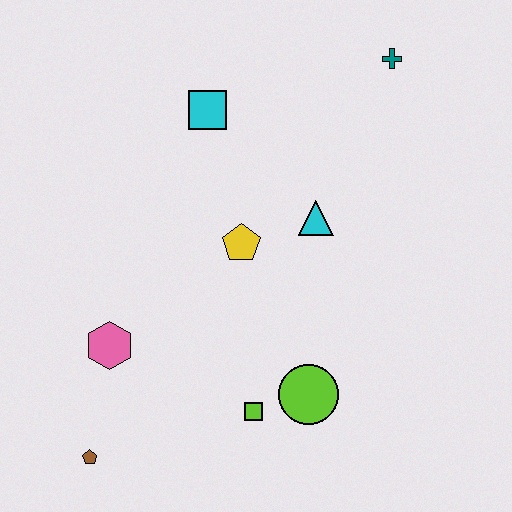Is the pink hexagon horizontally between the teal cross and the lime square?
No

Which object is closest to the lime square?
The lime circle is closest to the lime square.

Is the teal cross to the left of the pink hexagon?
No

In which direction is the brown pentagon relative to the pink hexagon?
The brown pentagon is below the pink hexagon.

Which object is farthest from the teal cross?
The brown pentagon is farthest from the teal cross.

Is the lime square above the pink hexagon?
No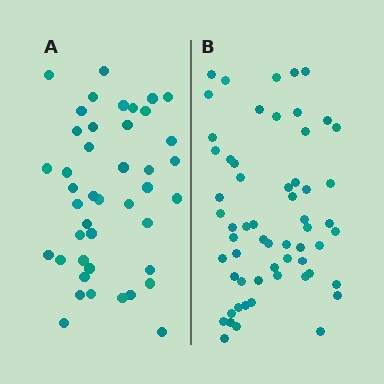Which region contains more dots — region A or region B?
Region B (the right region) has more dots.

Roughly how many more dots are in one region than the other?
Region B has approximately 15 more dots than region A.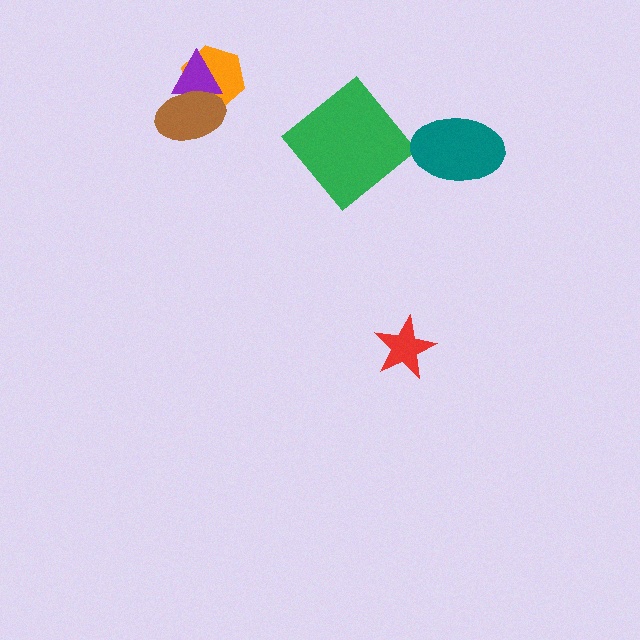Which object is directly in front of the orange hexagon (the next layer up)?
The purple triangle is directly in front of the orange hexagon.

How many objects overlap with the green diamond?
0 objects overlap with the green diamond.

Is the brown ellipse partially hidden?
No, no other shape covers it.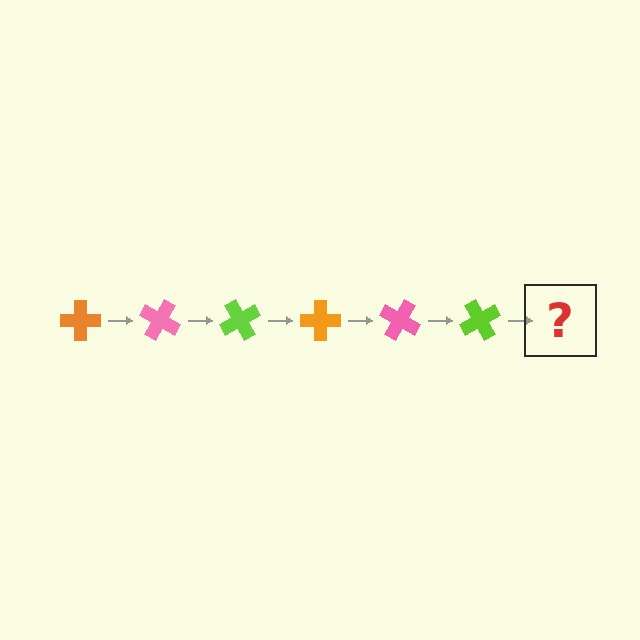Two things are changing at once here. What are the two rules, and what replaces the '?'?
The two rules are that it rotates 30 degrees each step and the color cycles through orange, pink, and lime. The '?' should be an orange cross, rotated 180 degrees from the start.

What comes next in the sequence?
The next element should be an orange cross, rotated 180 degrees from the start.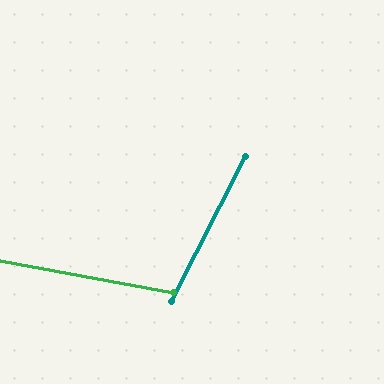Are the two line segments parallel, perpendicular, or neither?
Neither parallel nor perpendicular — they differ by about 73°.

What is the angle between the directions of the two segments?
Approximately 73 degrees.